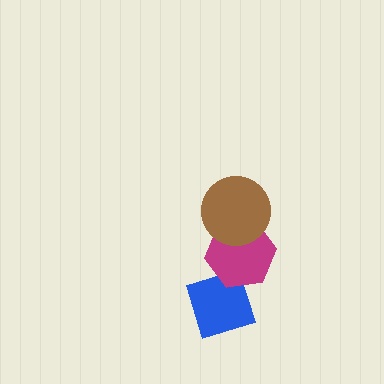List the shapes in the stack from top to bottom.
From top to bottom: the brown circle, the magenta hexagon, the blue diamond.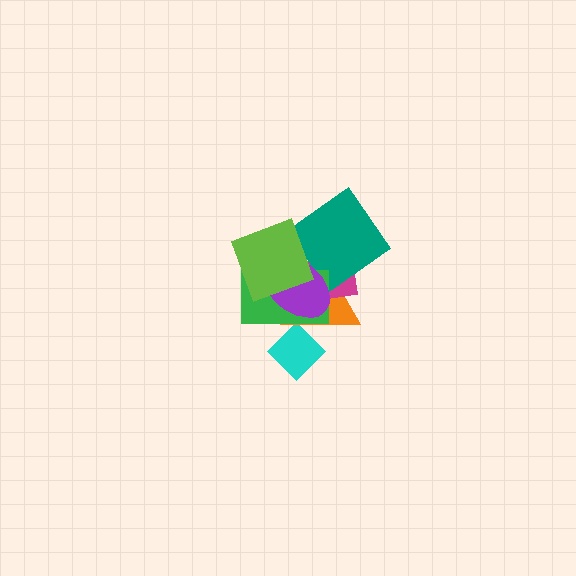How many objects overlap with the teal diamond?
4 objects overlap with the teal diamond.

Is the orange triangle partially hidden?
Yes, it is partially covered by another shape.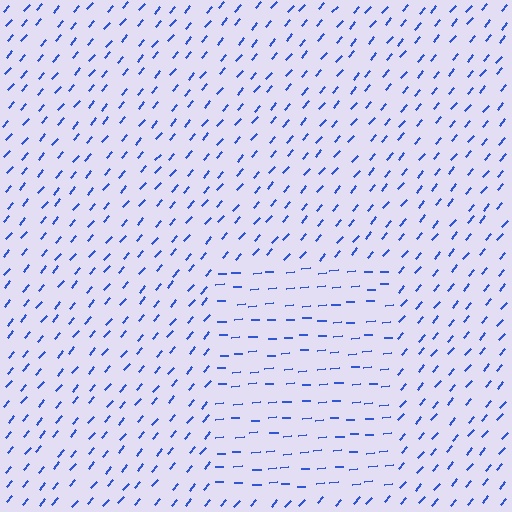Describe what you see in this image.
The image is filled with small blue line segments. A rectangle region in the image has lines oriented differently from the surrounding lines, creating a visible texture boundary.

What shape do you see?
I see a rectangle.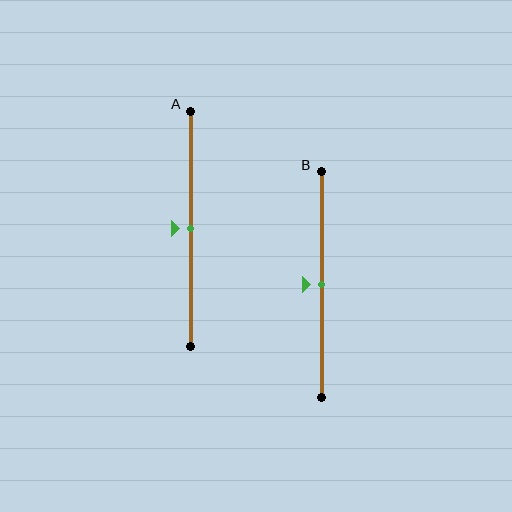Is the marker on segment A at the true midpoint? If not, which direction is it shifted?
Yes, the marker on segment A is at the true midpoint.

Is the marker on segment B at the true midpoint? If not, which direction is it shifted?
Yes, the marker on segment B is at the true midpoint.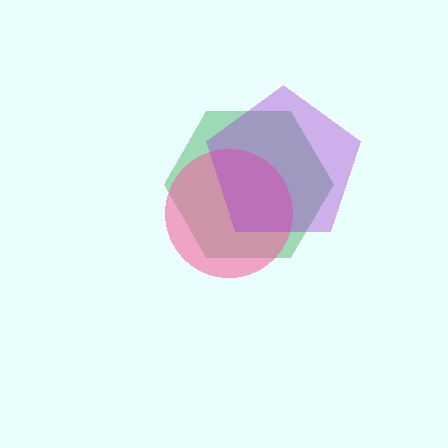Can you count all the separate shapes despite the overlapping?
Yes, there are 3 separate shapes.